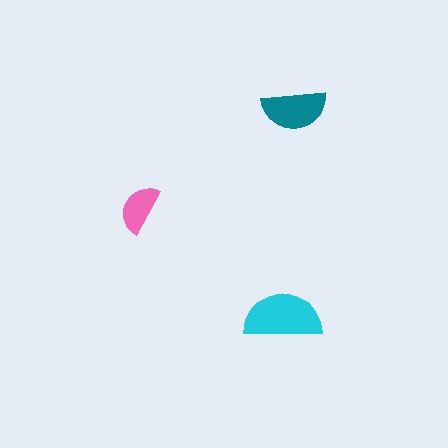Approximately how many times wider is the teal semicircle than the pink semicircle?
About 1.5 times wider.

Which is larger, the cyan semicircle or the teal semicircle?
The cyan one.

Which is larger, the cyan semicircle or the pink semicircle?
The cyan one.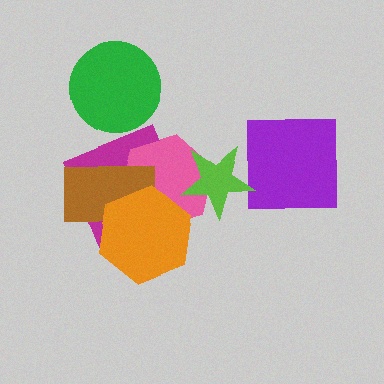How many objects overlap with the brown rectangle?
3 objects overlap with the brown rectangle.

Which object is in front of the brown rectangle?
The orange hexagon is in front of the brown rectangle.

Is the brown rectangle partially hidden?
Yes, it is partially covered by another shape.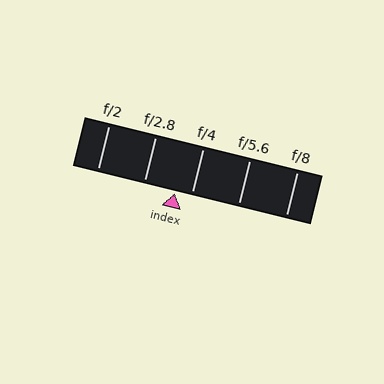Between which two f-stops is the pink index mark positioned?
The index mark is between f/2.8 and f/4.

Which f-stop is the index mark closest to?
The index mark is closest to f/4.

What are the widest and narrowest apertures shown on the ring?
The widest aperture shown is f/2 and the narrowest is f/8.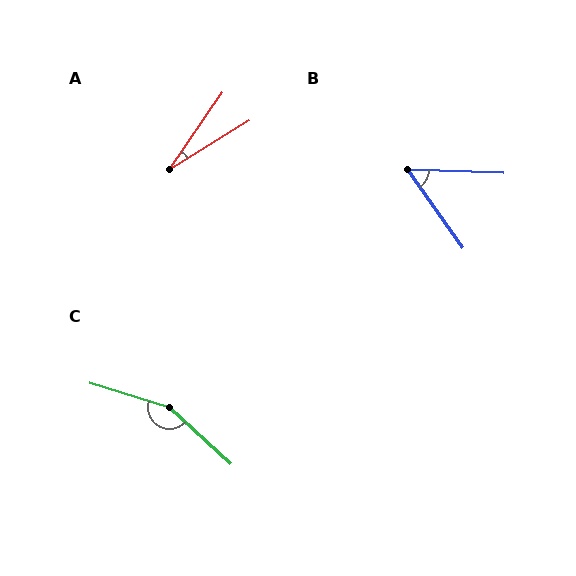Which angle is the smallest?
A, at approximately 24 degrees.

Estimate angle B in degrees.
Approximately 53 degrees.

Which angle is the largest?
C, at approximately 154 degrees.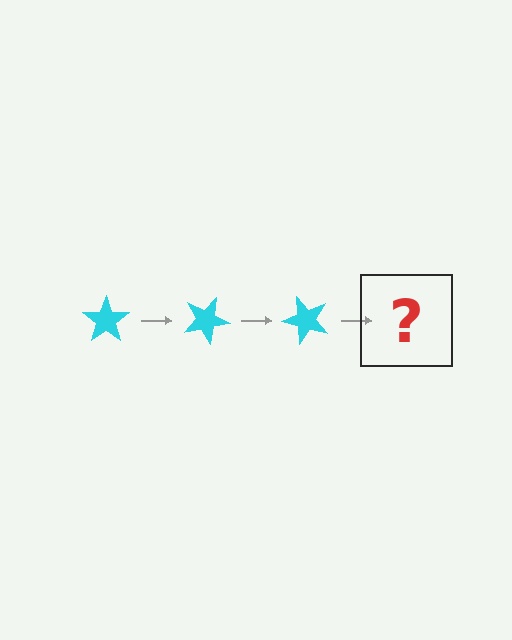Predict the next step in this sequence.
The next step is a cyan star rotated 75 degrees.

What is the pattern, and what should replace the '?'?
The pattern is that the star rotates 25 degrees each step. The '?' should be a cyan star rotated 75 degrees.